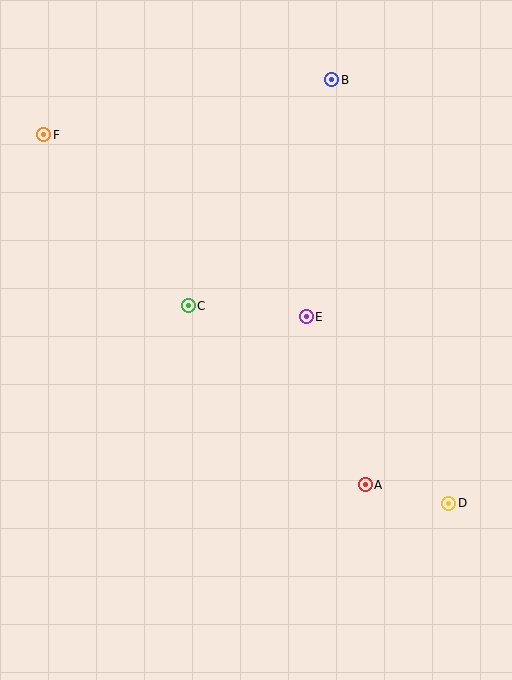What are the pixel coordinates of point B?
Point B is at (332, 80).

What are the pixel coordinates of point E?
Point E is at (306, 317).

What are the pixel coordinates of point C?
Point C is at (188, 306).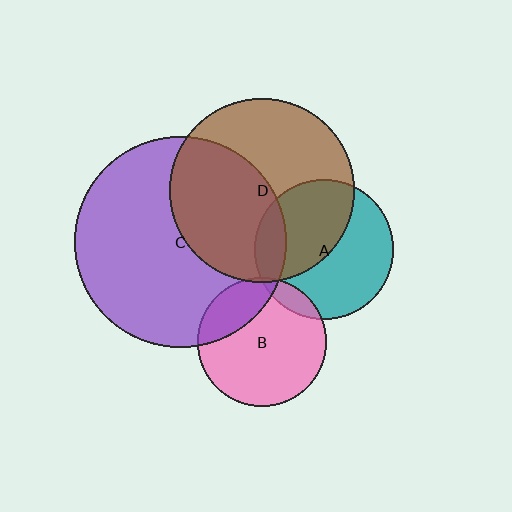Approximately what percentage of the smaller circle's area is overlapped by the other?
Approximately 25%.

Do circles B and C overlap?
Yes.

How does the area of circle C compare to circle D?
Approximately 1.3 times.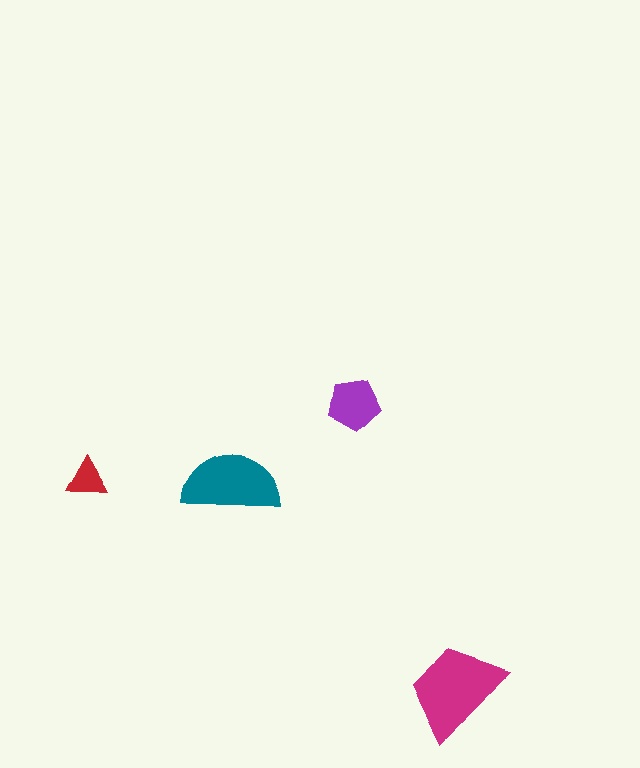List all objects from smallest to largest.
The red triangle, the purple pentagon, the teal semicircle, the magenta trapezoid.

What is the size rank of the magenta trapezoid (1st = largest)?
1st.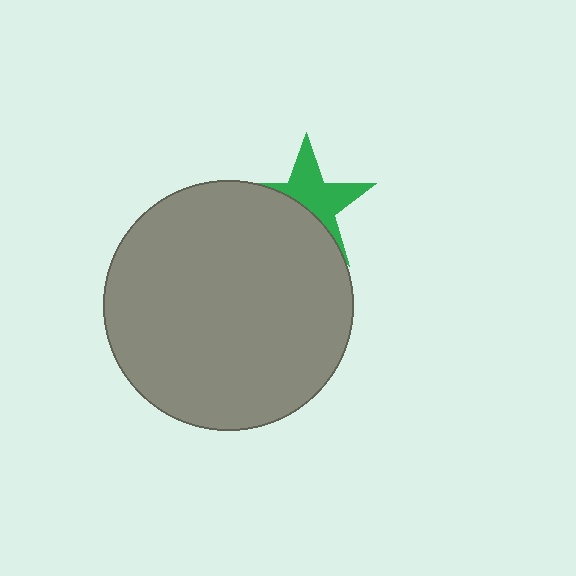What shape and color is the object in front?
The object in front is a gray circle.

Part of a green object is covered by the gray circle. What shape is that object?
It is a star.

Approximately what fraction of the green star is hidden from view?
Roughly 49% of the green star is hidden behind the gray circle.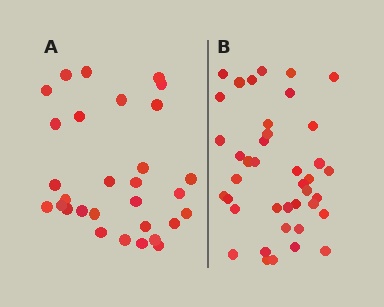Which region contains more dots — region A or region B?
Region B (the right region) has more dots.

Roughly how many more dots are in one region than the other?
Region B has roughly 10 or so more dots than region A.